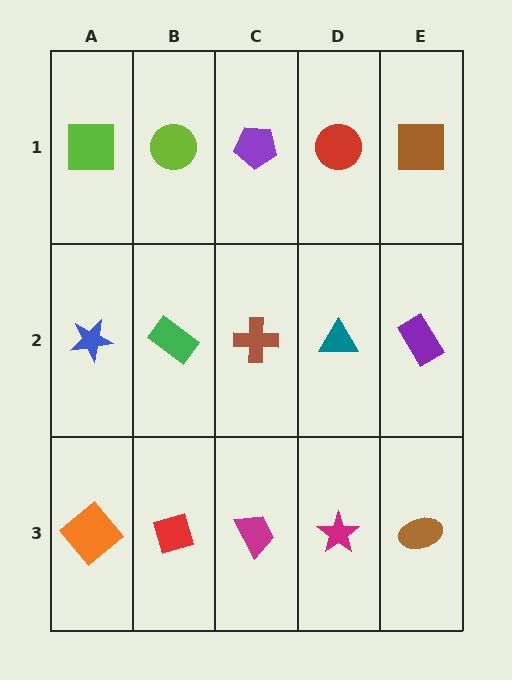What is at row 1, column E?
A brown square.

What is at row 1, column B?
A lime circle.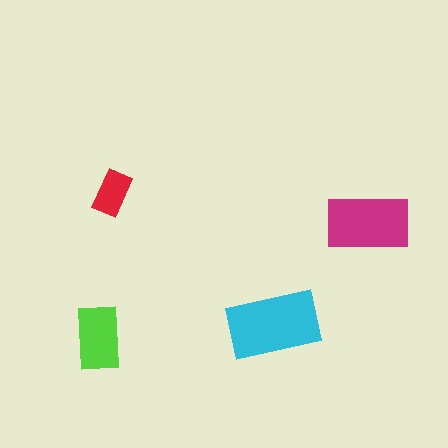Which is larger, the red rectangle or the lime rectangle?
The lime one.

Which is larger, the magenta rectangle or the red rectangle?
The magenta one.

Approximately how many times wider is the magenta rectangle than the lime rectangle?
About 1.5 times wider.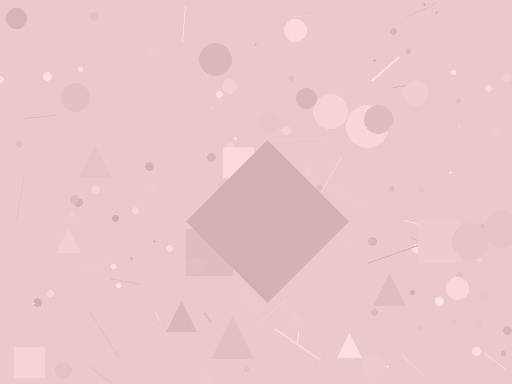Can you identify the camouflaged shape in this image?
The camouflaged shape is a diamond.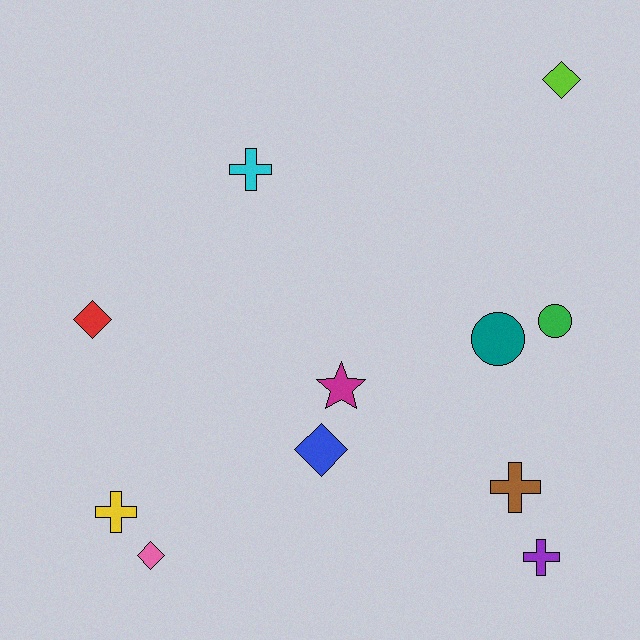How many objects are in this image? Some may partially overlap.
There are 11 objects.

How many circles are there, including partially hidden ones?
There are 2 circles.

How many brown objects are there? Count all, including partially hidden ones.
There is 1 brown object.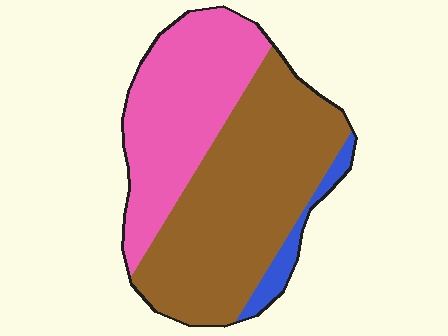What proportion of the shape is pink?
Pink covers around 40% of the shape.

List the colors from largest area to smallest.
From largest to smallest: brown, pink, blue.